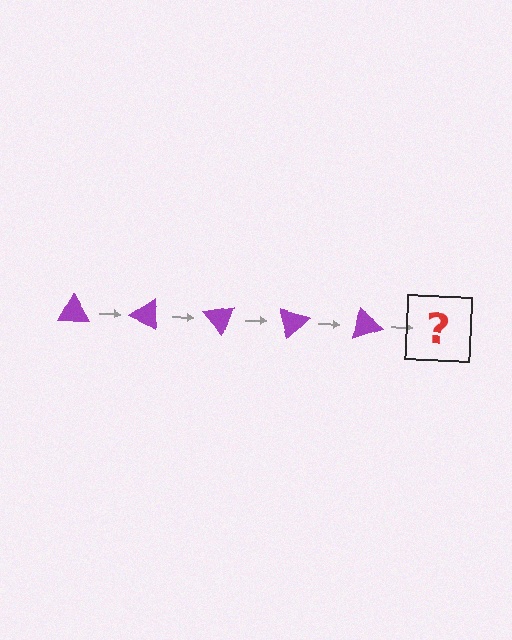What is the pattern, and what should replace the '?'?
The pattern is that the triangle rotates 25 degrees each step. The '?' should be a purple triangle rotated 125 degrees.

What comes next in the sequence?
The next element should be a purple triangle rotated 125 degrees.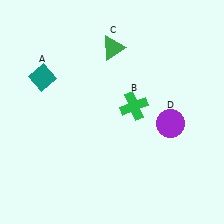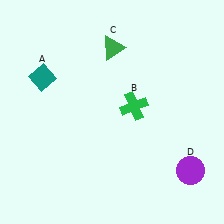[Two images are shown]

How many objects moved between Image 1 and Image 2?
1 object moved between the two images.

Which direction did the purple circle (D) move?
The purple circle (D) moved down.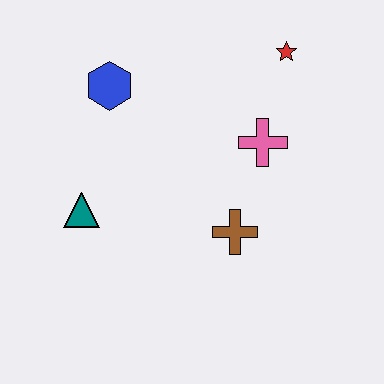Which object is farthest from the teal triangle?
The red star is farthest from the teal triangle.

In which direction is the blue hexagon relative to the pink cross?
The blue hexagon is to the left of the pink cross.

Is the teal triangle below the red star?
Yes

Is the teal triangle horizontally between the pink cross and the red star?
No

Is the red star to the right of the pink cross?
Yes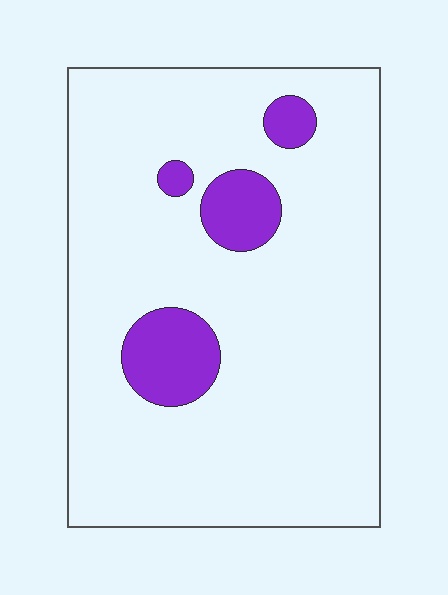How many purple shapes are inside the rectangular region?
4.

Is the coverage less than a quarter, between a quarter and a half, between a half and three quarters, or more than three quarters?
Less than a quarter.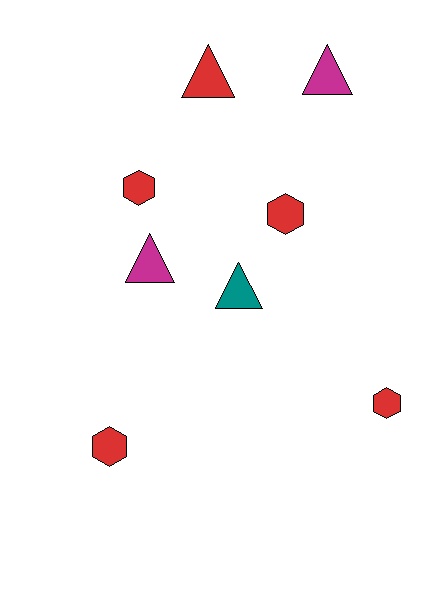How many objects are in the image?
There are 8 objects.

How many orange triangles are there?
There are no orange triangles.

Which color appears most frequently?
Red, with 5 objects.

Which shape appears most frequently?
Triangle, with 4 objects.